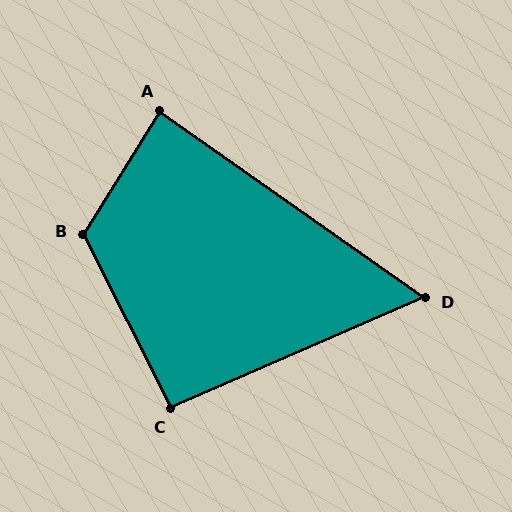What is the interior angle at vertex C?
Approximately 93 degrees (approximately right).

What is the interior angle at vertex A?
Approximately 87 degrees (approximately right).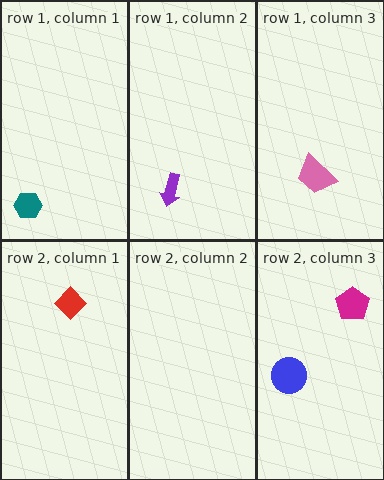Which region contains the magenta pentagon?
The row 2, column 3 region.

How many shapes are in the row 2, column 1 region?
1.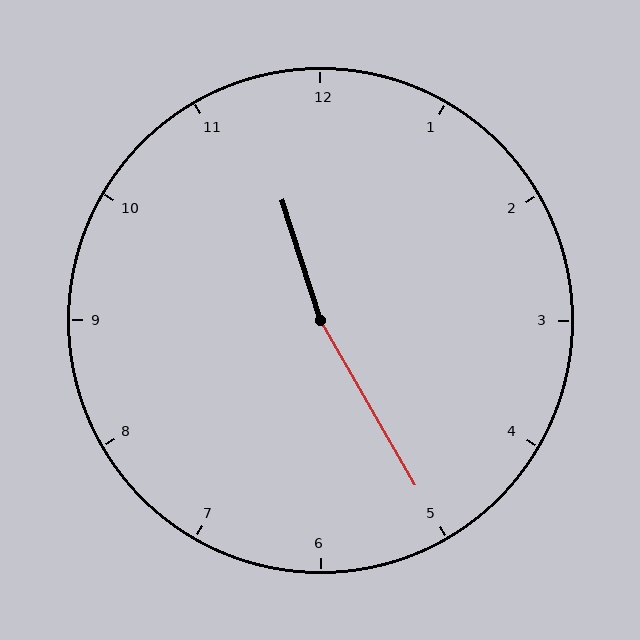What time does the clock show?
11:25.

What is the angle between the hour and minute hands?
Approximately 168 degrees.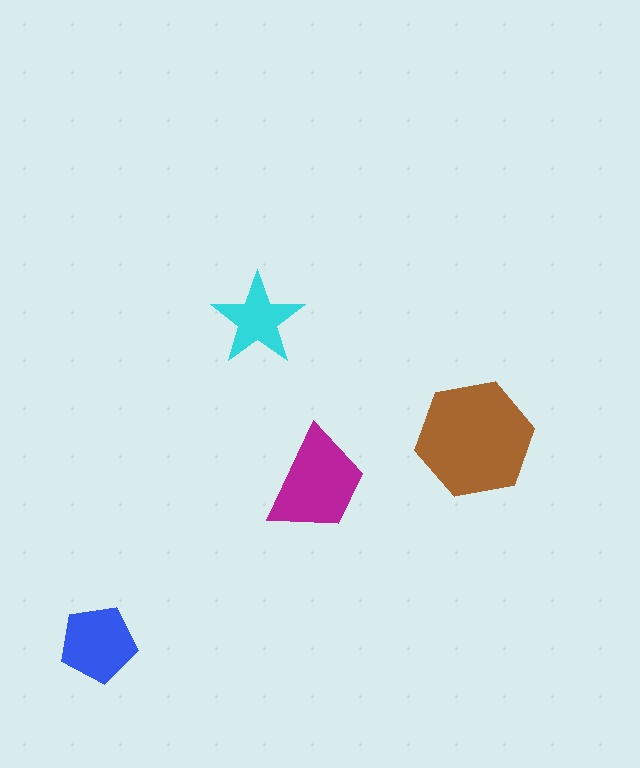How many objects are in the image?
There are 4 objects in the image.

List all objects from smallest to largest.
The cyan star, the blue pentagon, the magenta trapezoid, the brown hexagon.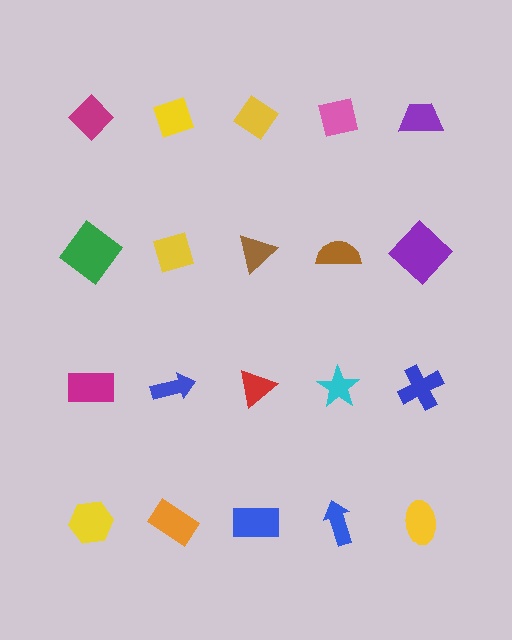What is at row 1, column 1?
A magenta diamond.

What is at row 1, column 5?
A purple trapezoid.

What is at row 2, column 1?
A green diamond.